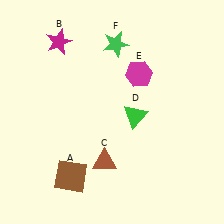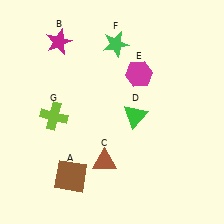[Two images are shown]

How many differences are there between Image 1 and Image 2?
There is 1 difference between the two images.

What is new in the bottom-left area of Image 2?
A lime cross (G) was added in the bottom-left area of Image 2.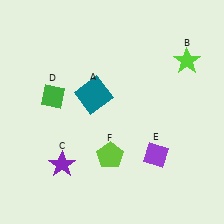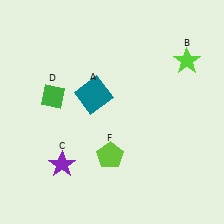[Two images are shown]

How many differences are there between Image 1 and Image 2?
There is 1 difference between the two images.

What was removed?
The purple diamond (E) was removed in Image 2.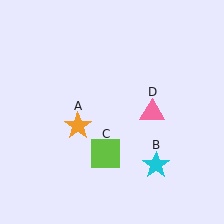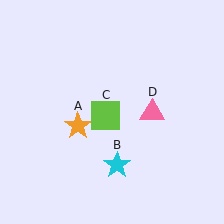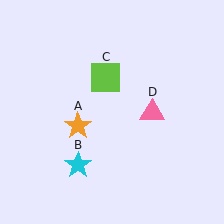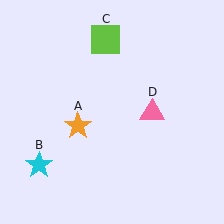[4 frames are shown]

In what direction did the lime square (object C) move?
The lime square (object C) moved up.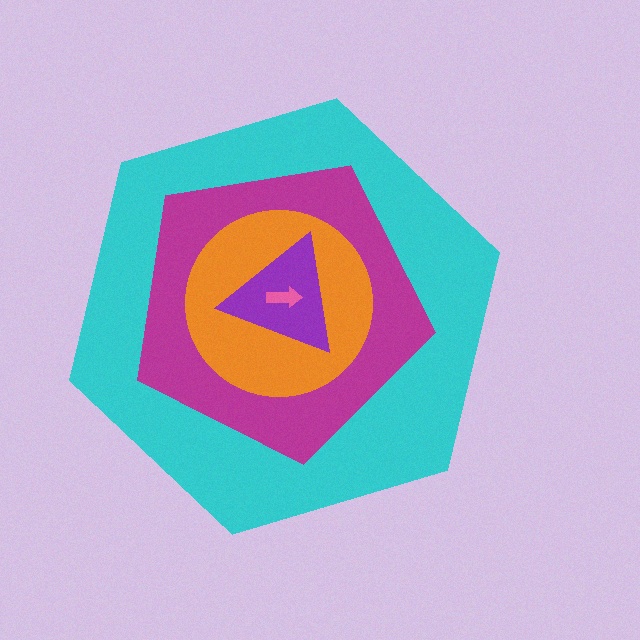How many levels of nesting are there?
5.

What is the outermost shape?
The cyan hexagon.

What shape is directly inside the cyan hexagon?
The magenta pentagon.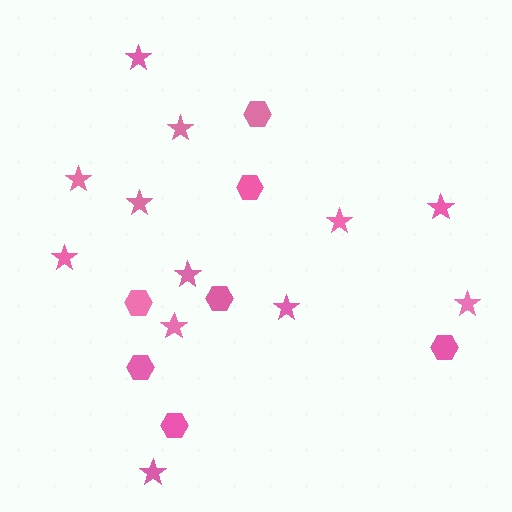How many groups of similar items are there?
There are 2 groups: one group of hexagons (7) and one group of stars (12).